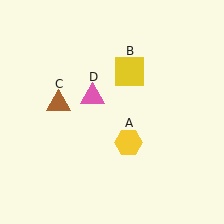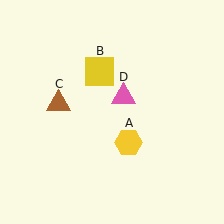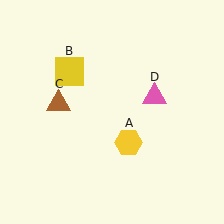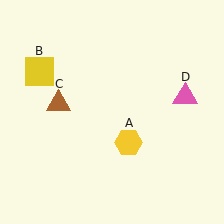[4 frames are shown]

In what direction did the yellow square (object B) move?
The yellow square (object B) moved left.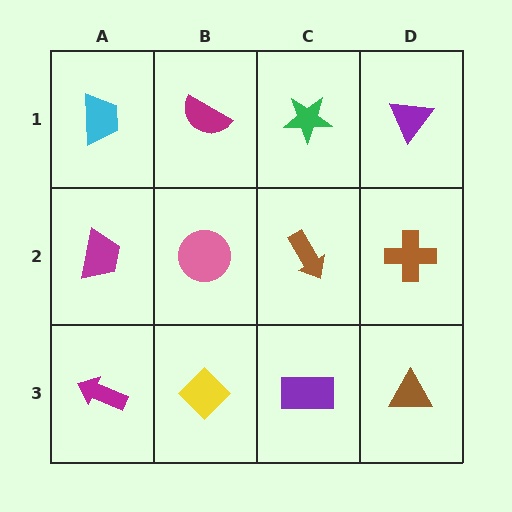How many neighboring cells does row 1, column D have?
2.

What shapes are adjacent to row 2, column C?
A green star (row 1, column C), a purple rectangle (row 3, column C), a pink circle (row 2, column B), a brown cross (row 2, column D).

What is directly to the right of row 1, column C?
A purple triangle.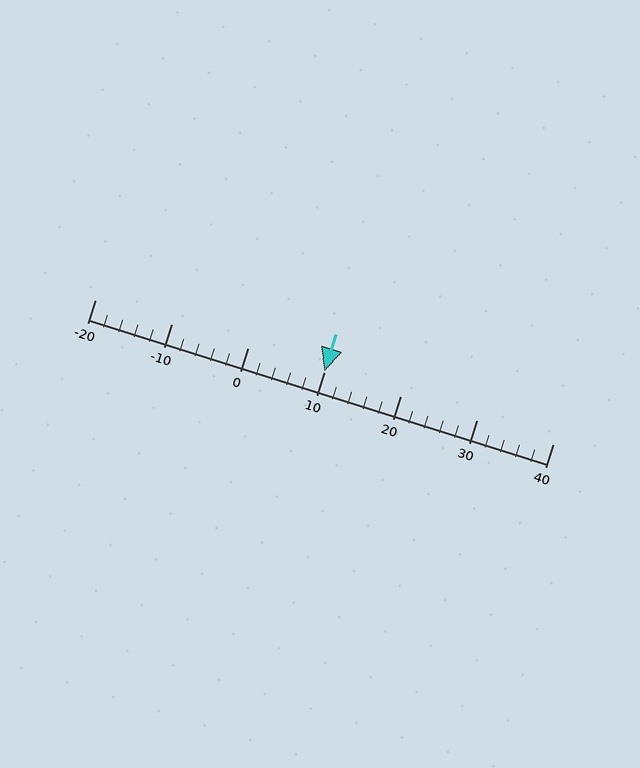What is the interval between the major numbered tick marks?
The major tick marks are spaced 10 units apart.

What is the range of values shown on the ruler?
The ruler shows values from -20 to 40.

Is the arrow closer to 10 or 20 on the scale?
The arrow is closer to 10.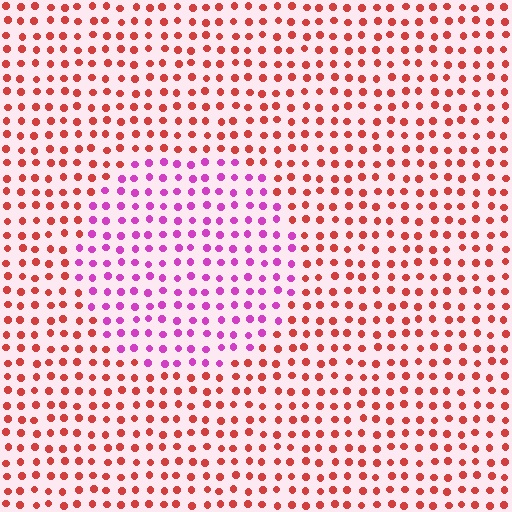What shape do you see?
I see a circle.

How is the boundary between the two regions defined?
The boundary is defined purely by a slight shift in hue (about 55 degrees). Spacing, size, and orientation are identical on both sides.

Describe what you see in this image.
The image is filled with small red elements in a uniform arrangement. A circle-shaped region is visible where the elements are tinted to a slightly different hue, forming a subtle color boundary.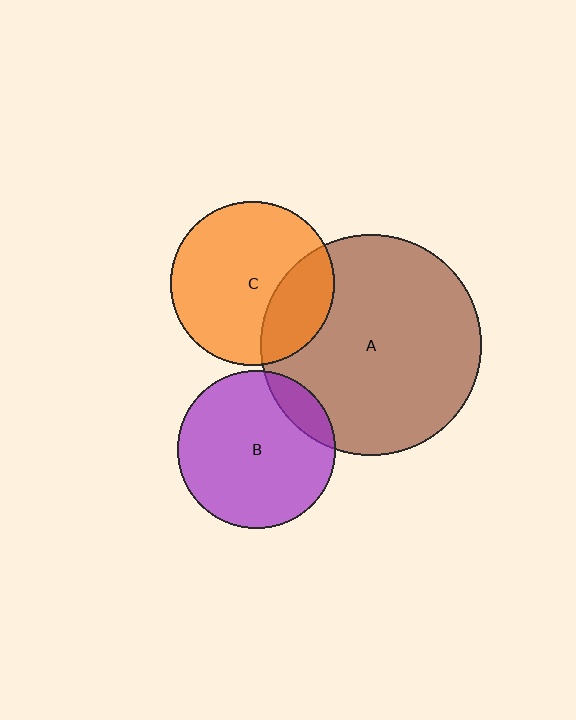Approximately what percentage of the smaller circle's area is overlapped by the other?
Approximately 15%.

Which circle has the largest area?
Circle A (brown).